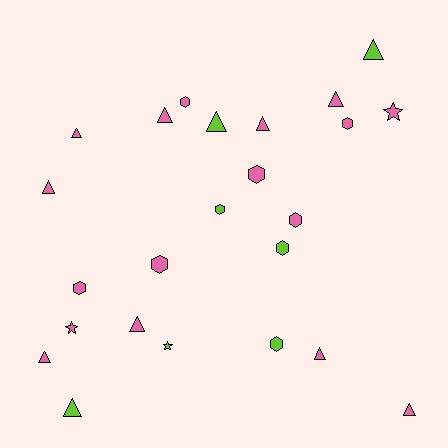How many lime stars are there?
There is 1 lime star.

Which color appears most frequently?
Pink, with 17 objects.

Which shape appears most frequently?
Triangle, with 12 objects.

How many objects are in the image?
There are 24 objects.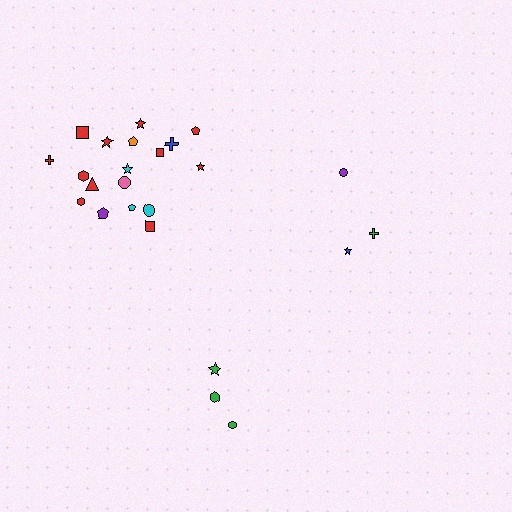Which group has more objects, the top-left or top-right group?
The top-left group.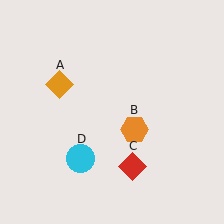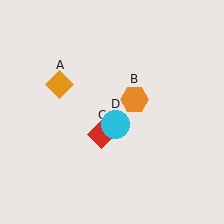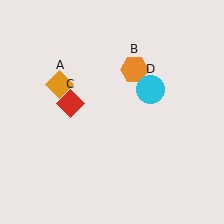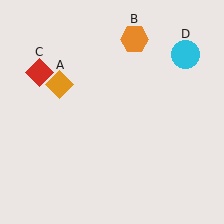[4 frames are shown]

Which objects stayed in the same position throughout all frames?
Orange diamond (object A) remained stationary.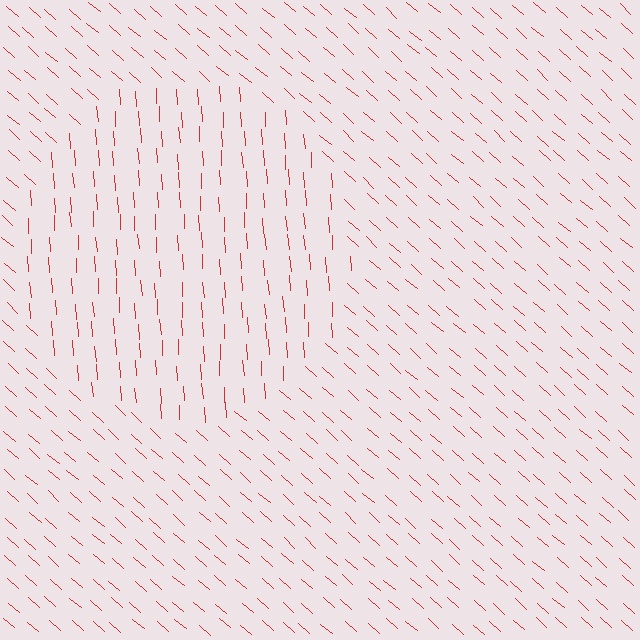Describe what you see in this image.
The image is filled with small red line segments. A circle region in the image has lines oriented differently from the surrounding lines, creating a visible texture boundary.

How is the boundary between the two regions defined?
The boundary is defined purely by a change in line orientation (approximately 45 degrees difference). All lines are the same color and thickness.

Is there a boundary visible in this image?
Yes, there is a texture boundary formed by a change in line orientation.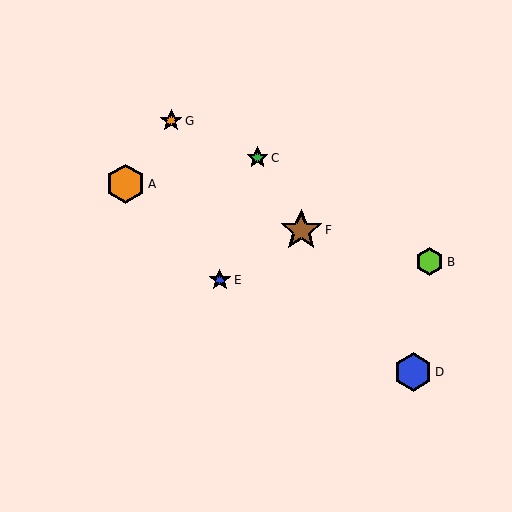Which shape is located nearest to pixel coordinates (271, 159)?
The green star (labeled C) at (258, 158) is nearest to that location.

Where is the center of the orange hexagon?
The center of the orange hexagon is at (125, 184).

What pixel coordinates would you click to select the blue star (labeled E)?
Click at (220, 280) to select the blue star E.